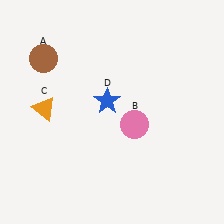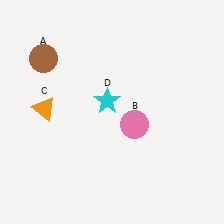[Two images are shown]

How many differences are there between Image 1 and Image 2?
There is 1 difference between the two images.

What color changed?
The star (D) changed from blue in Image 1 to cyan in Image 2.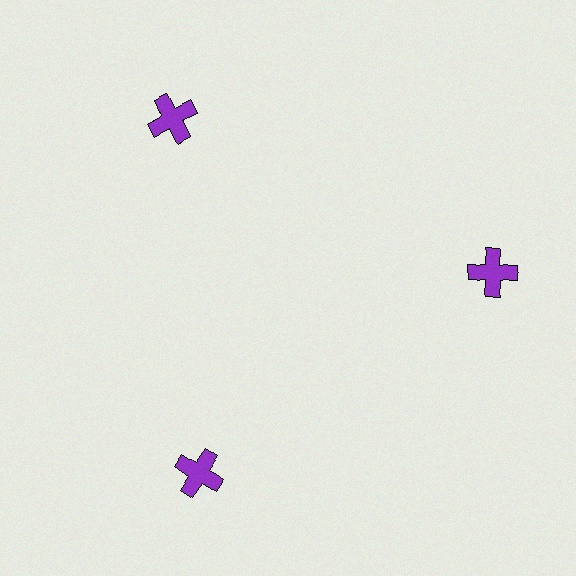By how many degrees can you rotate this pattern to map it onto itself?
The pattern maps onto itself every 120 degrees of rotation.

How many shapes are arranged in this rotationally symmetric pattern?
There are 3 shapes, arranged in 3 groups of 1.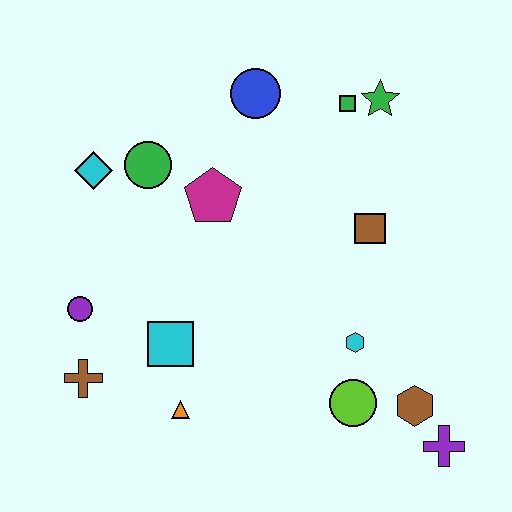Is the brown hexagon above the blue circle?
No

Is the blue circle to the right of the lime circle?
No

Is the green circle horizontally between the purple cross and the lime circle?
No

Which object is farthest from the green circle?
The purple cross is farthest from the green circle.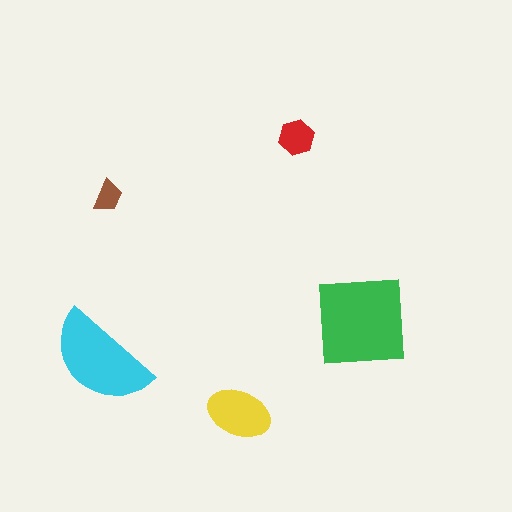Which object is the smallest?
The brown trapezoid.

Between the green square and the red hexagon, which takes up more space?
The green square.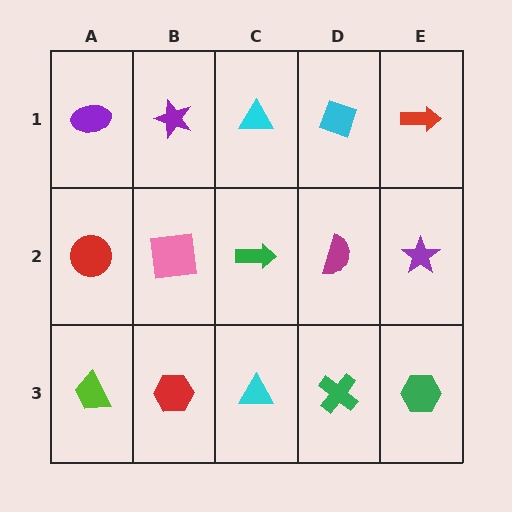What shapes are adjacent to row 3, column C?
A green arrow (row 2, column C), a red hexagon (row 3, column B), a green cross (row 3, column D).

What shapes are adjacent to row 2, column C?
A cyan triangle (row 1, column C), a cyan triangle (row 3, column C), a pink square (row 2, column B), a magenta semicircle (row 2, column D).